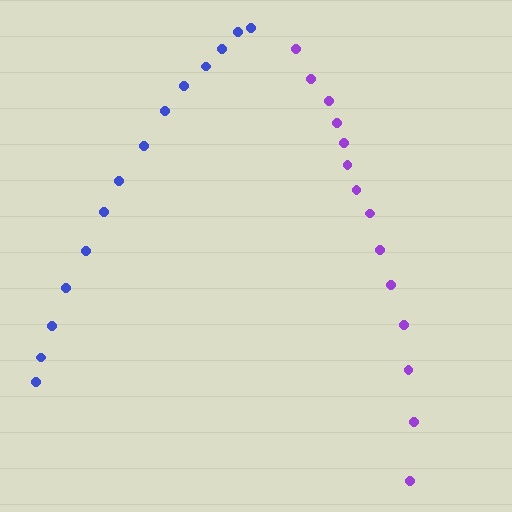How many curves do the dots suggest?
There are 2 distinct paths.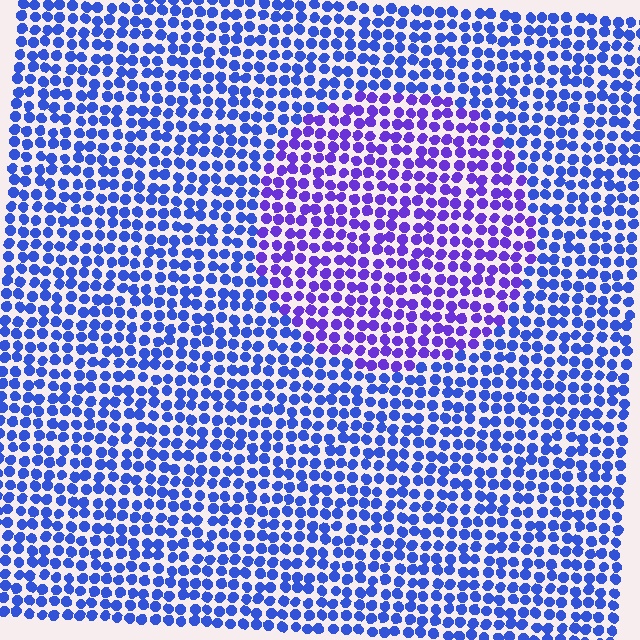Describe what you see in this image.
The image is filled with small blue elements in a uniform arrangement. A circle-shaped region is visible where the elements are tinted to a slightly different hue, forming a subtle color boundary.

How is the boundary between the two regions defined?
The boundary is defined purely by a slight shift in hue (about 32 degrees). Spacing, size, and orientation are identical on both sides.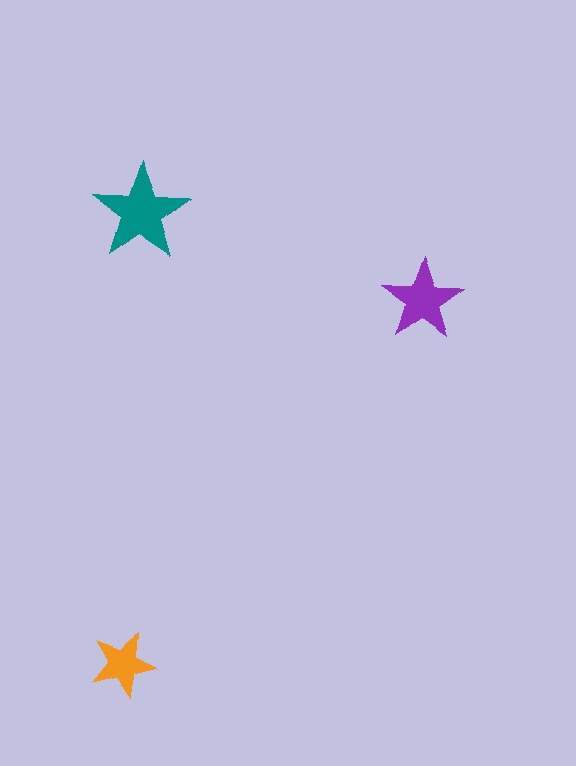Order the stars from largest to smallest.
the teal one, the purple one, the orange one.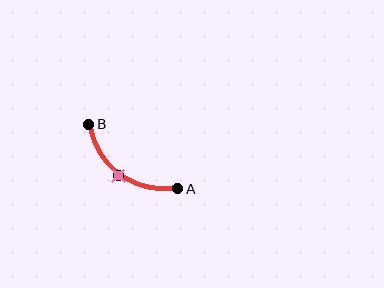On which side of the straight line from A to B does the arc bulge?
The arc bulges below and to the left of the straight line connecting A and B.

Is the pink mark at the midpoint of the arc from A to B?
Yes. The pink mark lies on the arc at equal arc-length from both A and B — it is the arc midpoint.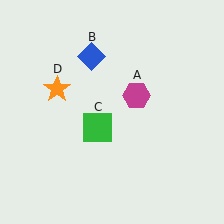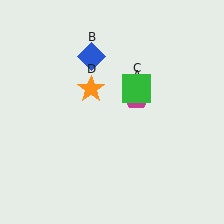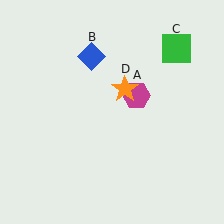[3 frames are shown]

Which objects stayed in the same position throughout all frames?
Magenta hexagon (object A) and blue diamond (object B) remained stationary.